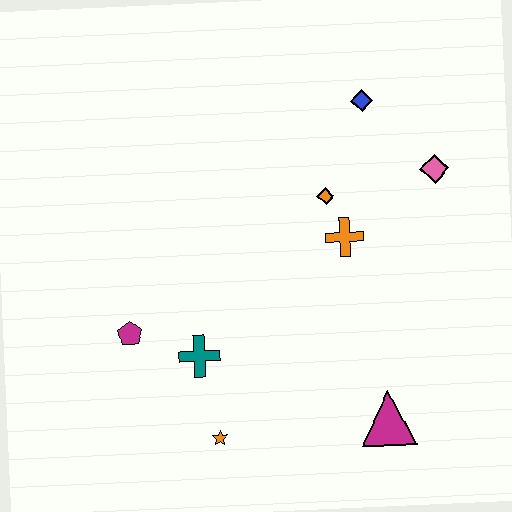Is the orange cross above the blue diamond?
No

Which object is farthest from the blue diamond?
The orange star is farthest from the blue diamond.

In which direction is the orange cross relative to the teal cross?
The orange cross is to the right of the teal cross.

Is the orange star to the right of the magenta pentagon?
Yes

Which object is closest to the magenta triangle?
The orange star is closest to the magenta triangle.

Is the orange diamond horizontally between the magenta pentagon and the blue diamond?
Yes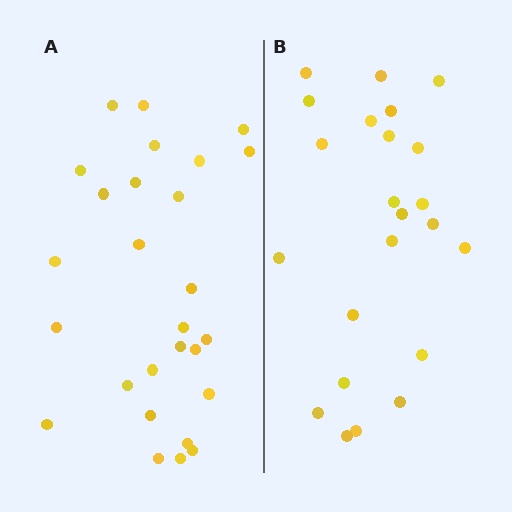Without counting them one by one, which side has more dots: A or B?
Region A (the left region) has more dots.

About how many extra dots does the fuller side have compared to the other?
Region A has about 4 more dots than region B.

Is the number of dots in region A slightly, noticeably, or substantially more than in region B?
Region A has only slightly more — the two regions are fairly close. The ratio is roughly 1.2 to 1.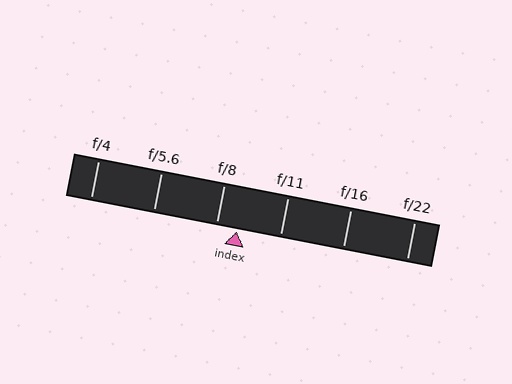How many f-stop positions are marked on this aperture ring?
There are 6 f-stop positions marked.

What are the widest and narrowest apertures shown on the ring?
The widest aperture shown is f/4 and the narrowest is f/22.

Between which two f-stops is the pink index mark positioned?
The index mark is between f/8 and f/11.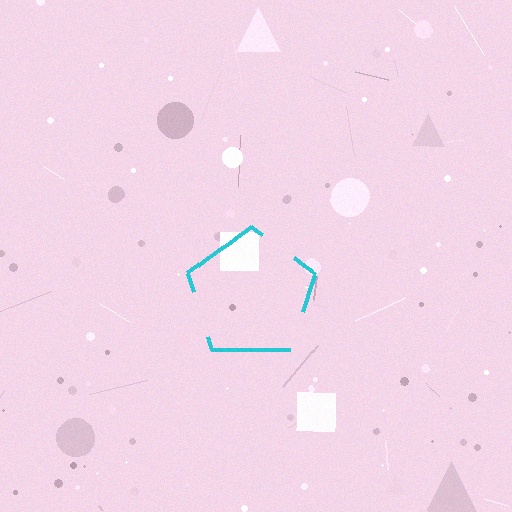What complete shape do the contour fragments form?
The contour fragments form a pentagon.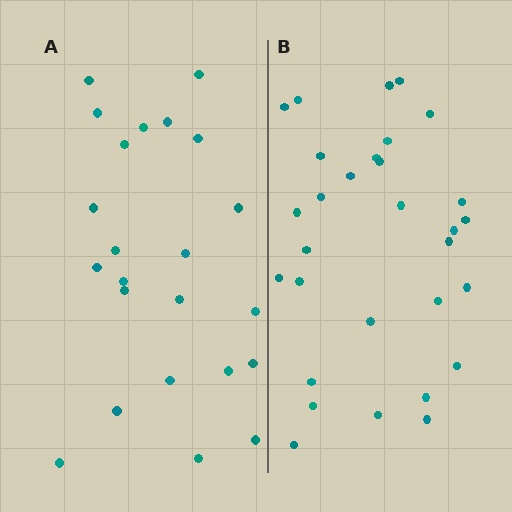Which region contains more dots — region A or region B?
Region B (the right region) has more dots.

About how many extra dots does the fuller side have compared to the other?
Region B has roughly 8 or so more dots than region A.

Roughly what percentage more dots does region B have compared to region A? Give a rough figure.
About 30% more.